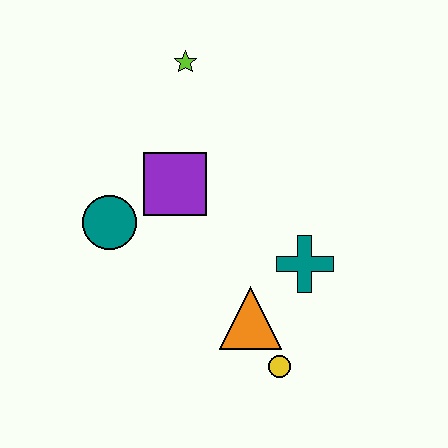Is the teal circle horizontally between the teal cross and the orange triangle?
No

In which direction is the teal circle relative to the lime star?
The teal circle is below the lime star.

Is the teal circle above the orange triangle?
Yes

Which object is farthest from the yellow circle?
The lime star is farthest from the yellow circle.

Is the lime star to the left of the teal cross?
Yes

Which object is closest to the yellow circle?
The orange triangle is closest to the yellow circle.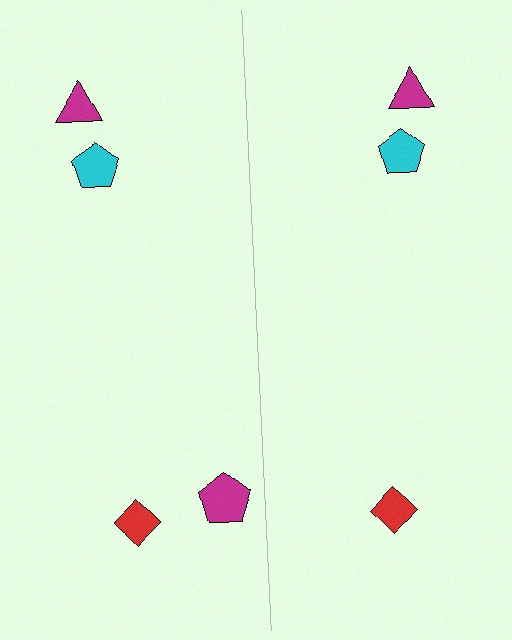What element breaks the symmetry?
A magenta pentagon is missing from the right side.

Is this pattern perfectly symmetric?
No, the pattern is not perfectly symmetric. A magenta pentagon is missing from the right side.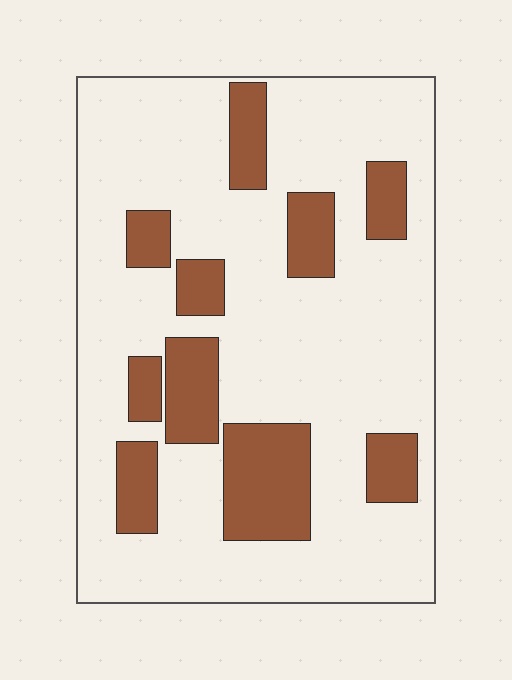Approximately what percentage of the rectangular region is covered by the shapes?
Approximately 25%.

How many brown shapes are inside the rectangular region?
10.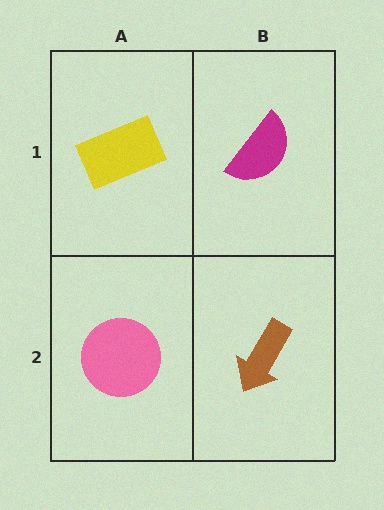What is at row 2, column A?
A pink circle.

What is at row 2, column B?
A brown arrow.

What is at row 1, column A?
A yellow rectangle.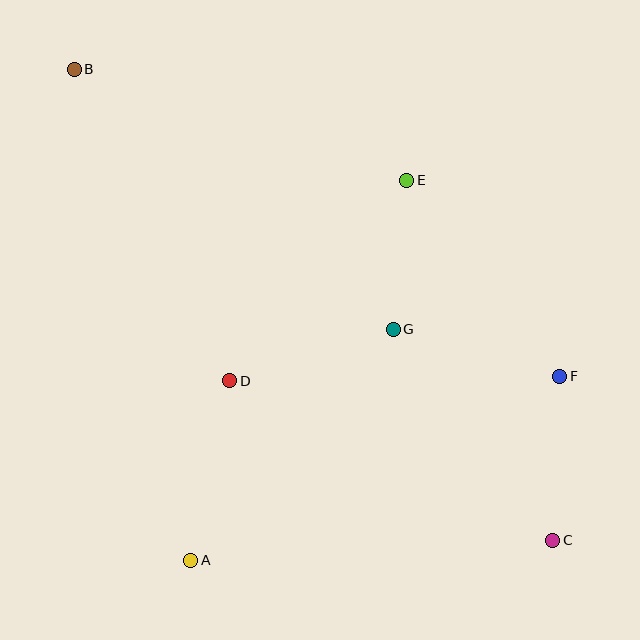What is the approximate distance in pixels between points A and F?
The distance between A and F is approximately 413 pixels.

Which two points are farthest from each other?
Points B and C are farthest from each other.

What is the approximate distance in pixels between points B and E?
The distance between B and E is approximately 350 pixels.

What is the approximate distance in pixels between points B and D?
The distance between B and D is approximately 348 pixels.